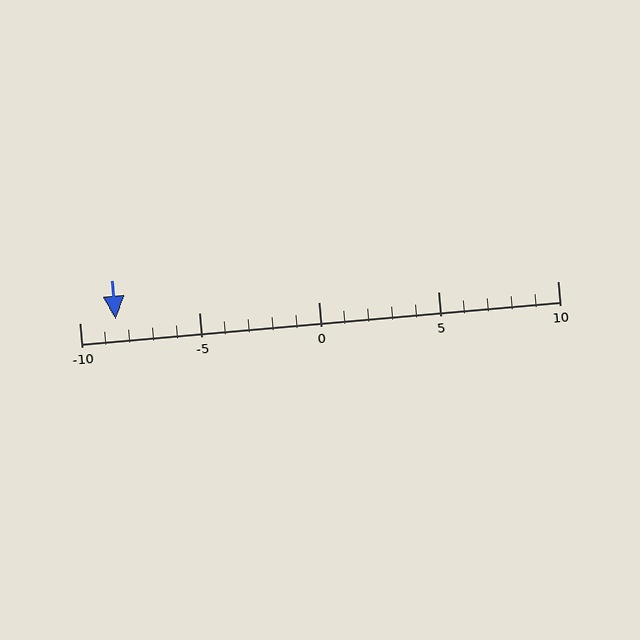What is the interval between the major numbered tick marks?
The major tick marks are spaced 5 units apart.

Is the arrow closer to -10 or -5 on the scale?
The arrow is closer to -10.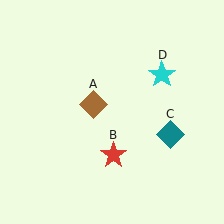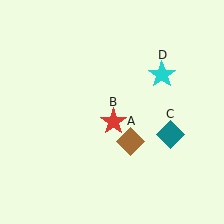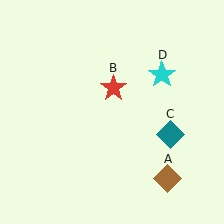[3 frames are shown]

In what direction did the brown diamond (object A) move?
The brown diamond (object A) moved down and to the right.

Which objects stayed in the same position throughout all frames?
Teal diamond (object C) and cyan star (object D) remained stationary.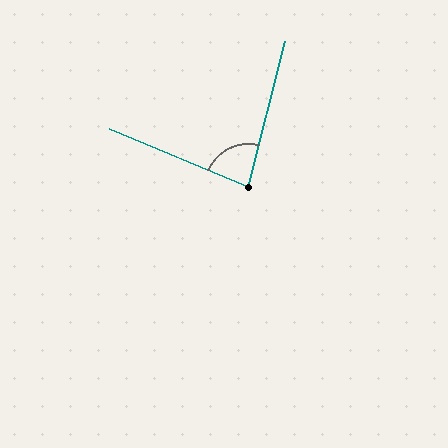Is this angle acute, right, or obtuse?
It is acute.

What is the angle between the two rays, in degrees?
Approximately 82 degrees.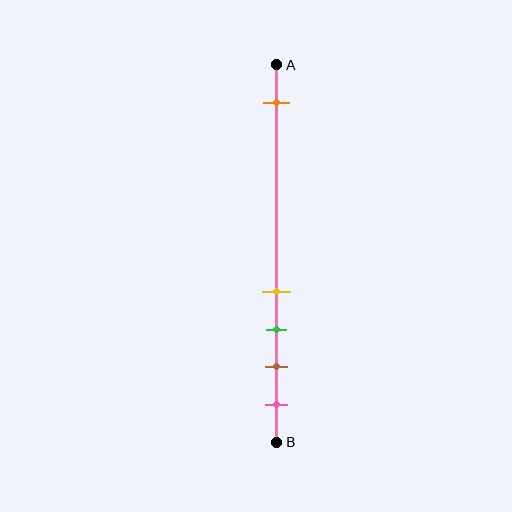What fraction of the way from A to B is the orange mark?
The orange mark is approximately 10% (0.1) of the way from A to B.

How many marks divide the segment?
There are 5 marks dividing the segment.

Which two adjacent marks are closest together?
The yellow and green marks are the closest adjacent pair.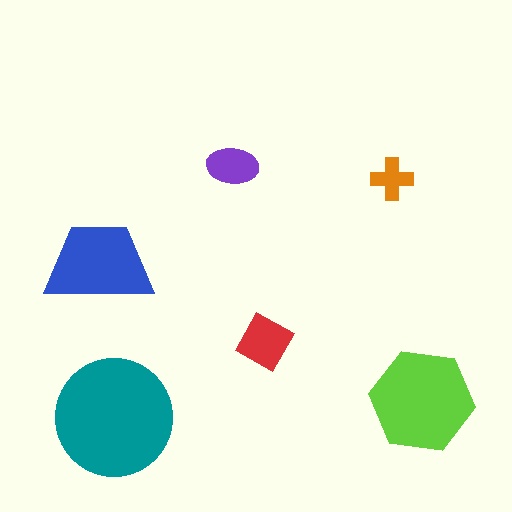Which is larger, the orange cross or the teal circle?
The teal circle.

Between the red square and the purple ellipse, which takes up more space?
The red square.